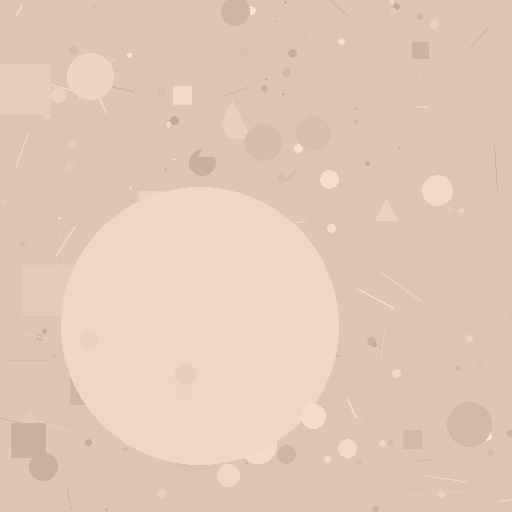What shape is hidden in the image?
A circle is hidden in the image.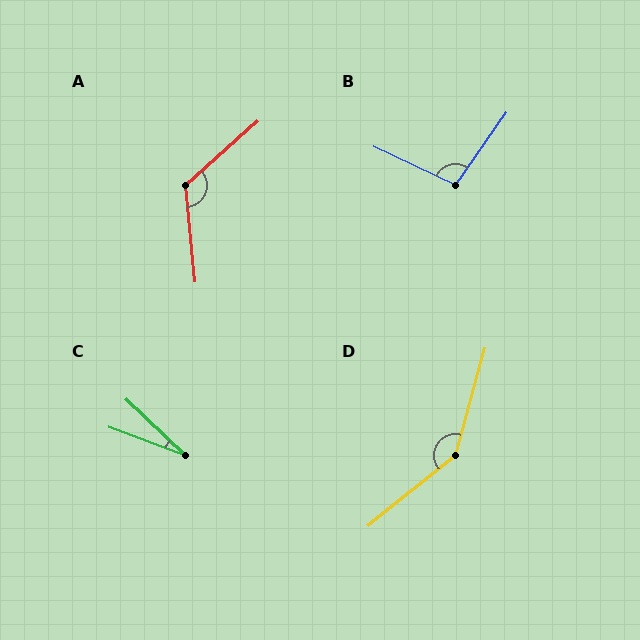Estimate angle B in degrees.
Approximately 100 degrees.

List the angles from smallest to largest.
C (23°), B (100°), A (127°), D (144°).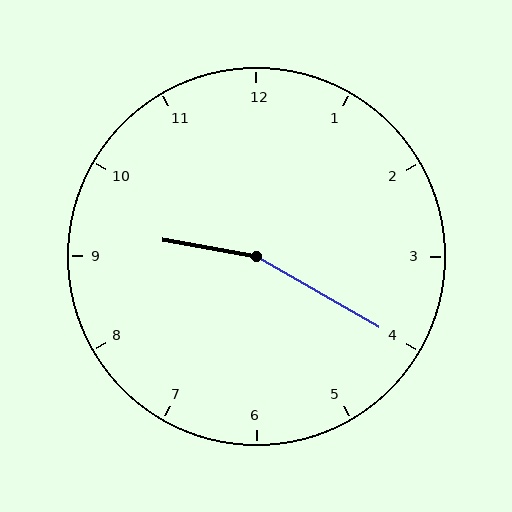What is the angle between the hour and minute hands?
Approximately 160 degrees.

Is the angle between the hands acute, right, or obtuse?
It is obtuse.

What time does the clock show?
9:20.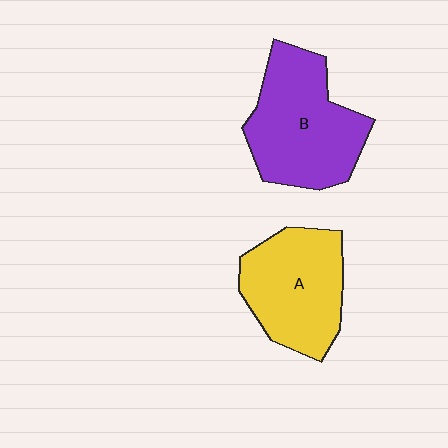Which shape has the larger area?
Shape B (purple).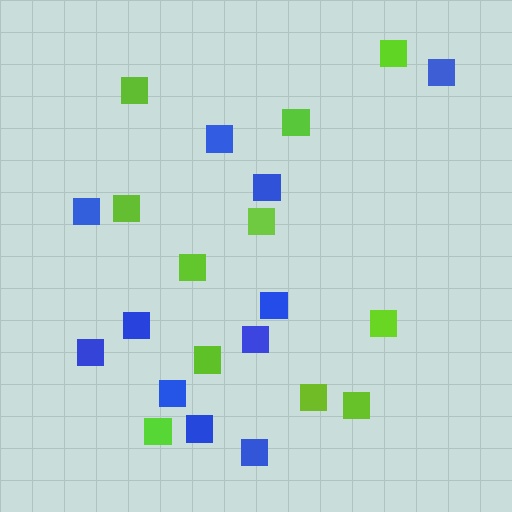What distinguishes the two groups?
There are 2 groups: one group of blue squares (11) and one group of lime squares (11).